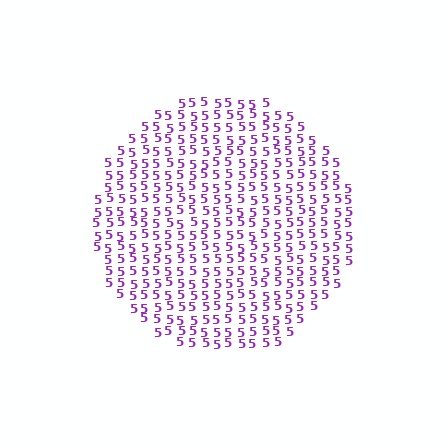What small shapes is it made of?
It is made of small digit 5's.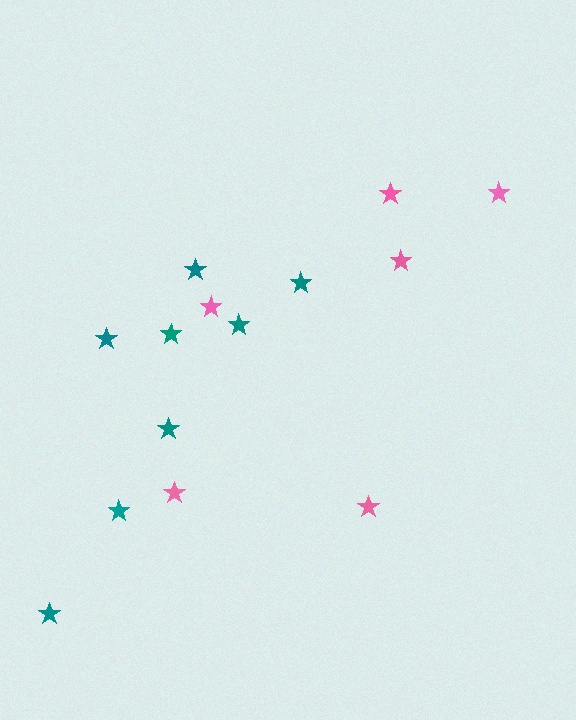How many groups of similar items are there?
There are 2 groups: one group of teal stars (8) and one group of pink stars (6).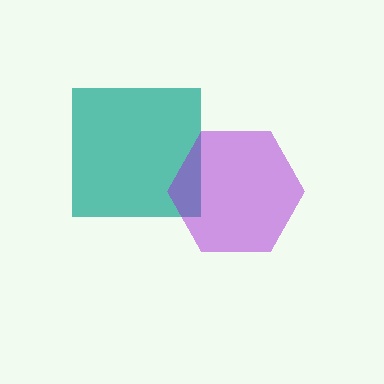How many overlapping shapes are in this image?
There are 2 overlapping shapes in the image.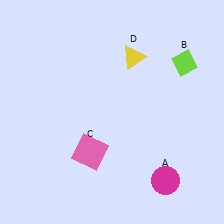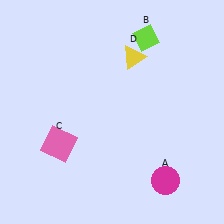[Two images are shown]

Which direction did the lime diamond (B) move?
The lime diamond (B) moved left.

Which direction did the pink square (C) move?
The pink square (C) moved left.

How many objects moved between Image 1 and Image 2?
2 objects moved between the two images.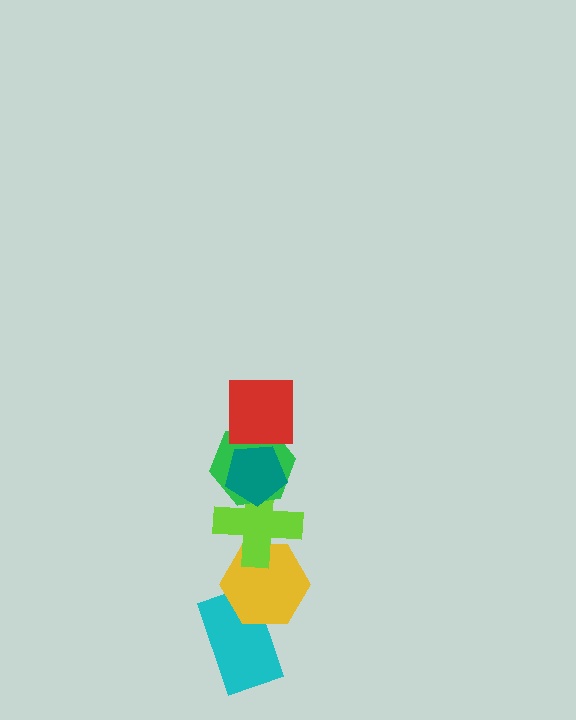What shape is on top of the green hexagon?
The teal pentagon is on top of the green hexagon.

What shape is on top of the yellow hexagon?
The lime cross is on top of the yellow hexagon.